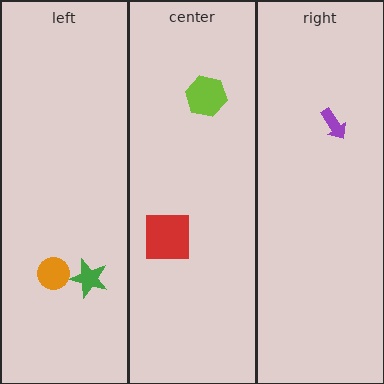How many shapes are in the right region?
1.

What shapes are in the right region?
The purple arrow.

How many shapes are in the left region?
2.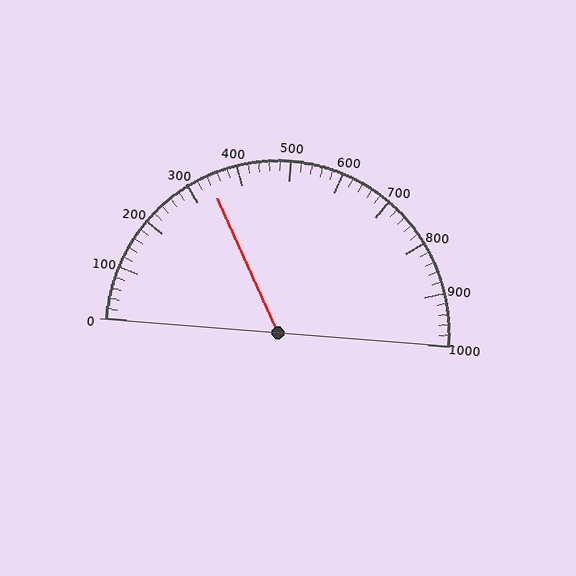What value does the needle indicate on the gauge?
The needle indicates approximately 340.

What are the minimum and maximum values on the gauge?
The gauge ranges from 0 to 1000.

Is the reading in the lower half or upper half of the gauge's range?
The reading is in the lower half of the range (0 to 1000).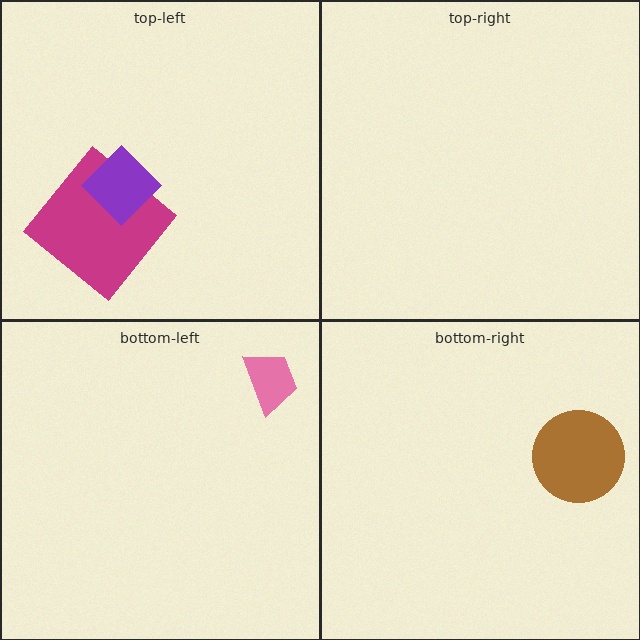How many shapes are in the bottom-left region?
1.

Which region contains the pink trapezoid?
The bottom-left region.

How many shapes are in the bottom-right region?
1.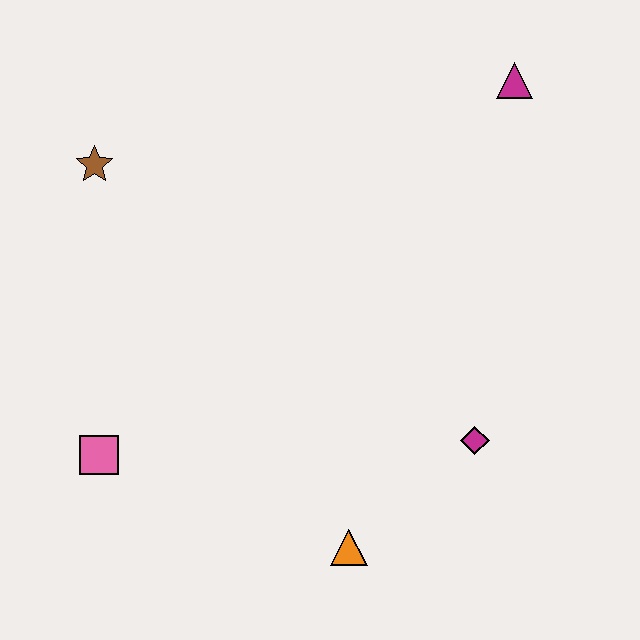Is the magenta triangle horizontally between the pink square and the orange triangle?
No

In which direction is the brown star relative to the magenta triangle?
The brown star is to the left of the magenta triangle.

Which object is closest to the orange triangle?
The magenta diamond is closest to the orange triangle.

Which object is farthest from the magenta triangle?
The pink square is farthest from the magenta triangle.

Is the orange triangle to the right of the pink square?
Yes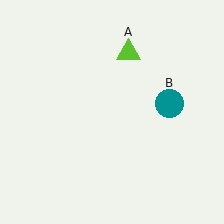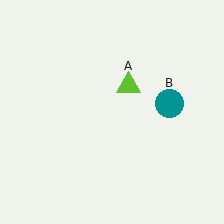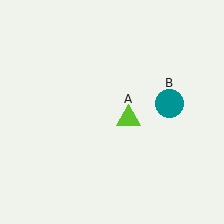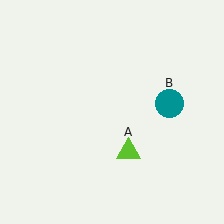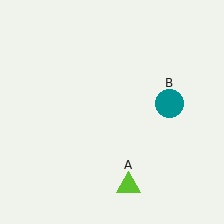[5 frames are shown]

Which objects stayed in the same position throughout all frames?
Teal circle (object B) remained stationary.